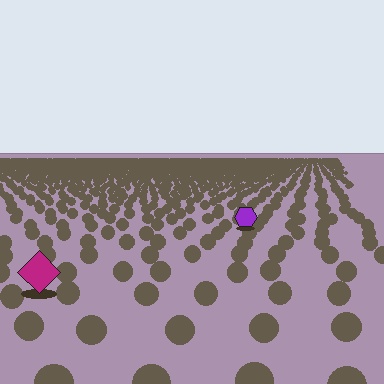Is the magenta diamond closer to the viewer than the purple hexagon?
Yes. The magenta diamond is closer — you can tell from the texture gradient: the ground texture is coarser near it.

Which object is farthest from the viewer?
The purple hexagon is farthest from the viewer. It appears smaller and the ground texture around it is denser.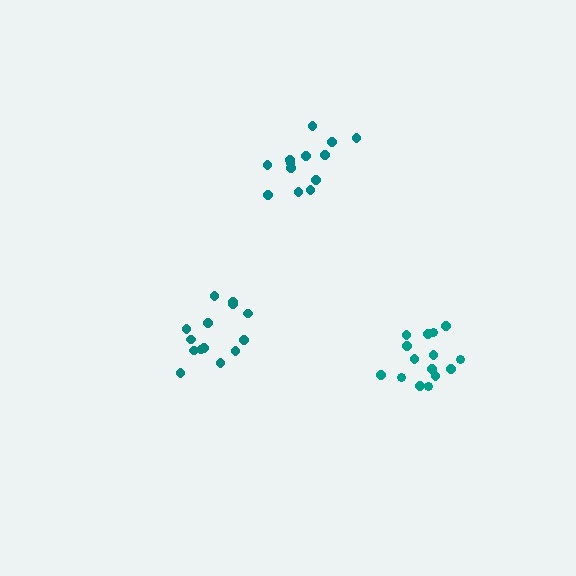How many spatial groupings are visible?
There are 3 spatial groupings.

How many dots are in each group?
Group 1: 14 dots, Group 2: 15 dots, Group 3: 13 dots (42 total).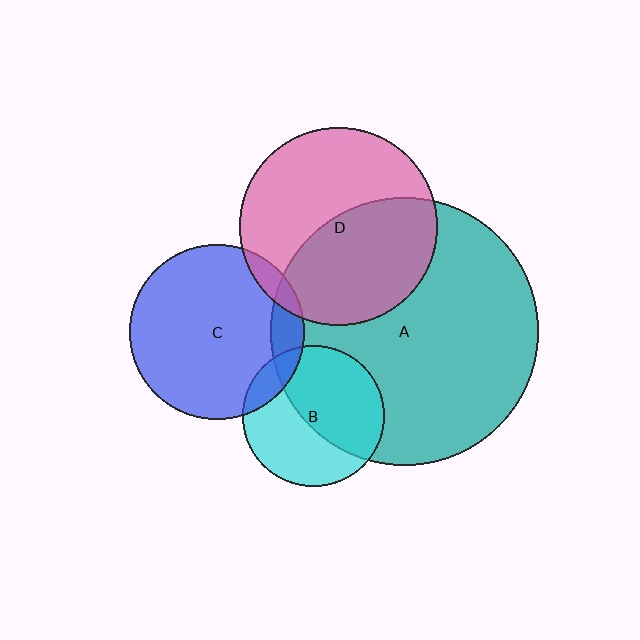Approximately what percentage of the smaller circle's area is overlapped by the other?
Approximately 10%.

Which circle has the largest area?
Circle A (teal).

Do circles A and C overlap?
Yes.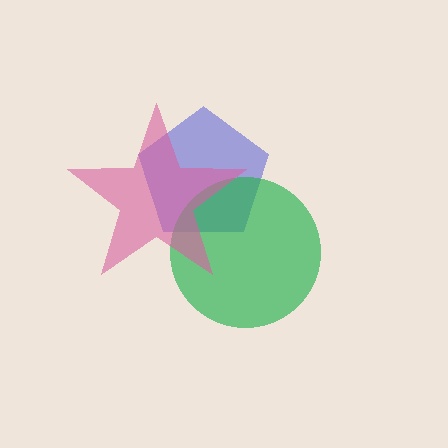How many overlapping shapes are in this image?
There are 3 overlapping shapes in the image.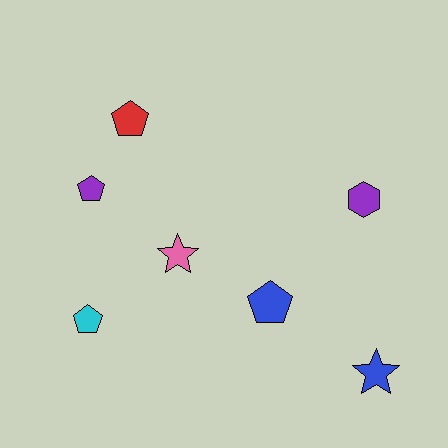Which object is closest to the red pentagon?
The purple pentagon is closest to the red pentagon.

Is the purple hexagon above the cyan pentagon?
Yes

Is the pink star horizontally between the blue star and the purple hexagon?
No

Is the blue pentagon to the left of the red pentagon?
No